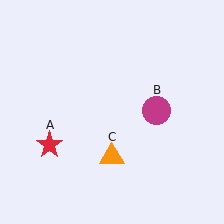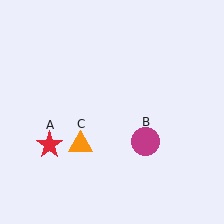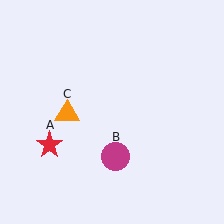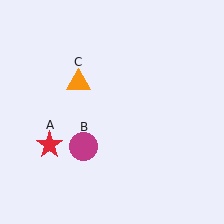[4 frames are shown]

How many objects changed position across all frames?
2 objects changed position: magenta circle (object B), orange triangle (object C).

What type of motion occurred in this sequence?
The magenta circle (object B), orange triangle (object C) rotated clockwise around the center of the scene.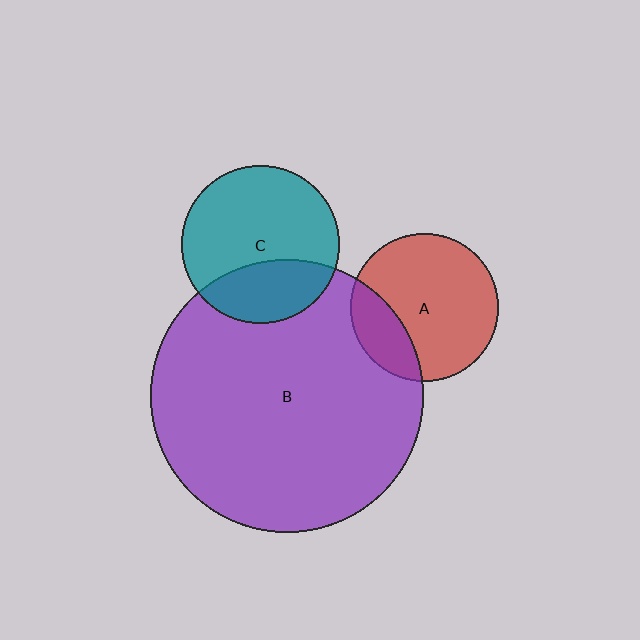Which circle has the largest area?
Circle B (purple).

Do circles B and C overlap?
Yes.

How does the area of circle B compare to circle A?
Approximately 3.4 times.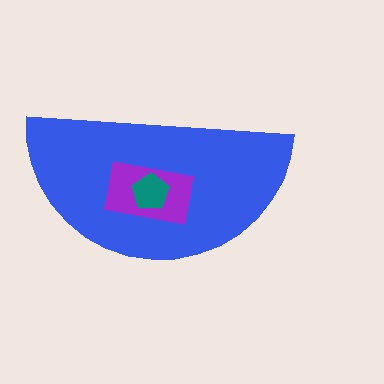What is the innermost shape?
The teal pentagon.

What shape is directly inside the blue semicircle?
The purple rectangle.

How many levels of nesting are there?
3.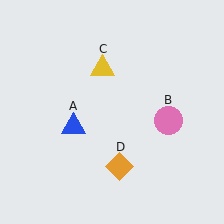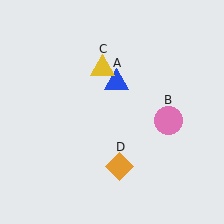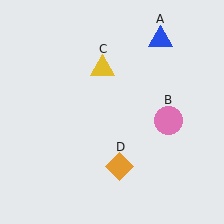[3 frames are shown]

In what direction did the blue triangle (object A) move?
The blue triangle (object A) moved up and to the right.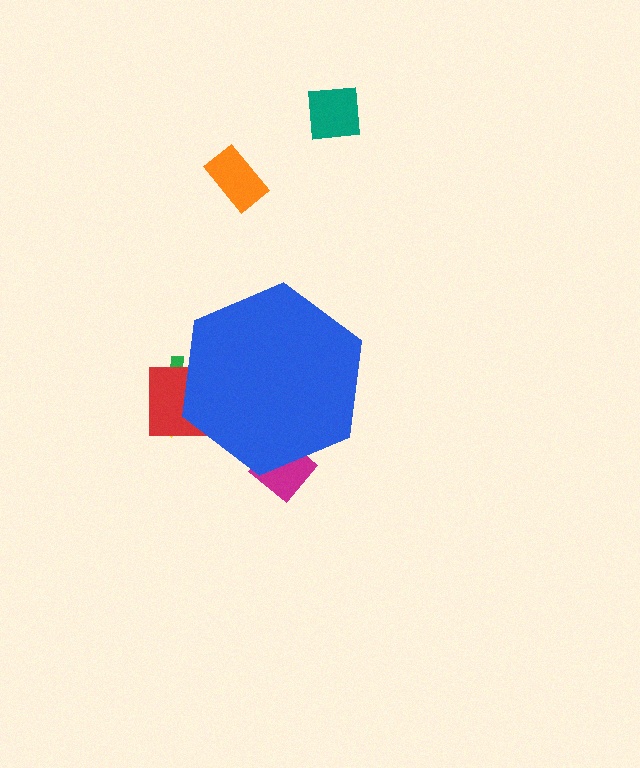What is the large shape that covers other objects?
A blue hexagon.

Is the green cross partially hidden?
Yes, the green cross is partially hidden behind the blue hexagon.